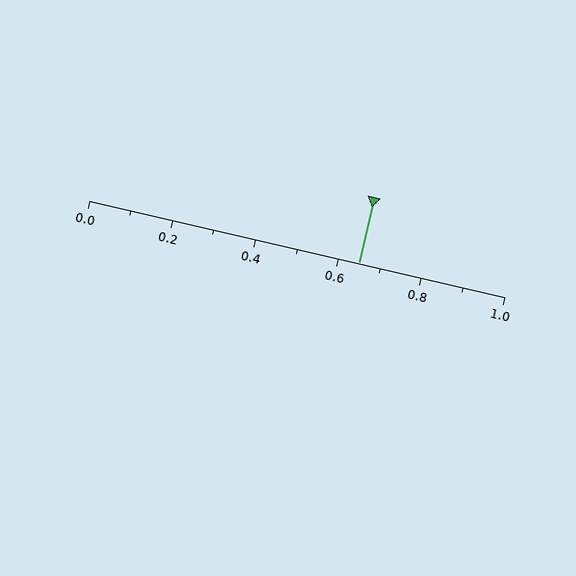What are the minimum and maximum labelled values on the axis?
The axis runs from 0.0 to 1.0.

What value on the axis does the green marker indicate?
The marker indicates approximately 0.65.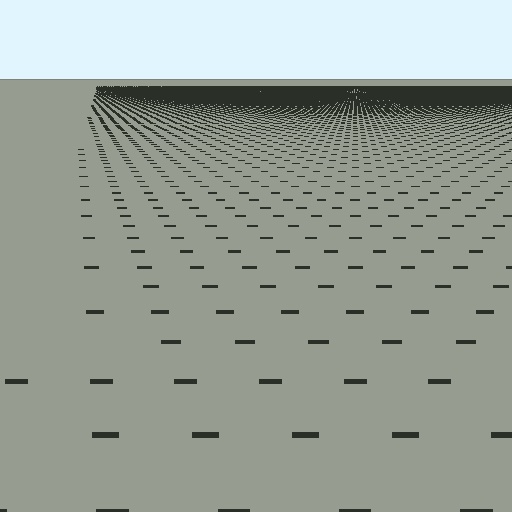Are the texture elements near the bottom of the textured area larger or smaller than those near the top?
Larger. Near the bottom, elements are closer to the viewer and appear at a bigger on-screen size.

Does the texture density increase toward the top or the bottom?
Density increases toward the top.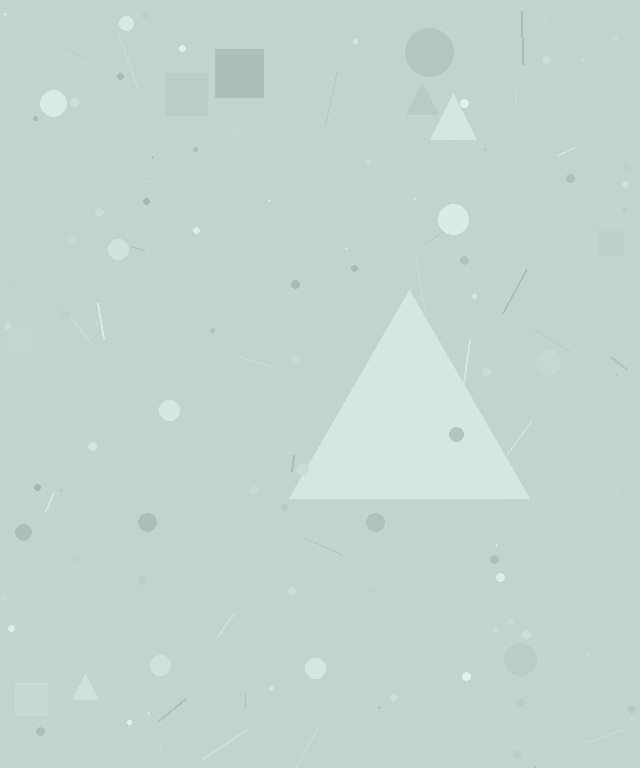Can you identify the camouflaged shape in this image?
The camouflaged shape is a triangle.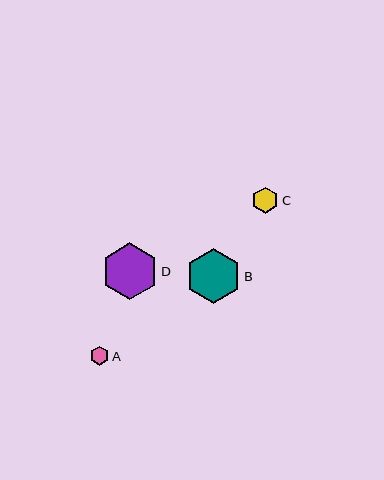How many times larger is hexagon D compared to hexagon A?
Hexagon D is approximately 3.0 times the size of hexagon A.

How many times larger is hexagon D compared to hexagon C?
Hexagon D is approximately 2.1 times the size of hexagon C.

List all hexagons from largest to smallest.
From largest to smallest: D, B, C, A.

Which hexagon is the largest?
Hexagon D is the largest with a size of approximately 56 pixels.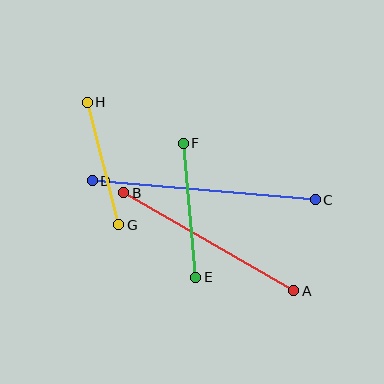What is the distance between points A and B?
The distance is approximately 197 pixels.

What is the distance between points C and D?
The distance is approximately 224 pixels.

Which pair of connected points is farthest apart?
Points C and D are farthest apart.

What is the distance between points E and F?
The distance is approximately 135 pixels.